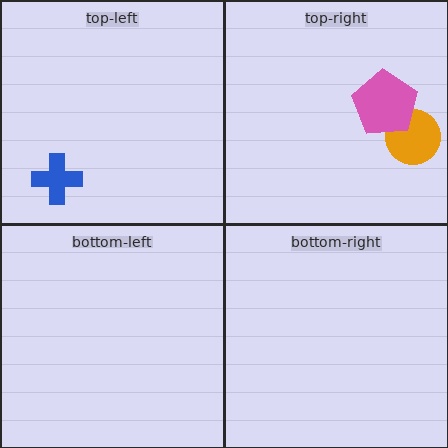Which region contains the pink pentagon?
The top-right region.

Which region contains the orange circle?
The top-right region.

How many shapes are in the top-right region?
2.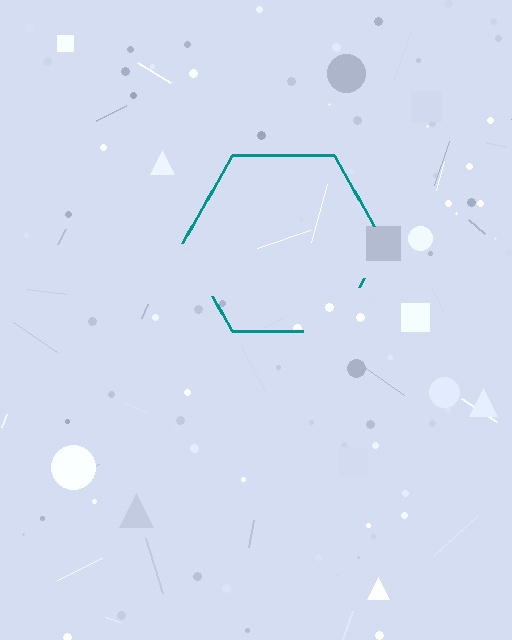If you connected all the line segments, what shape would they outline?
They would outline a hexagon.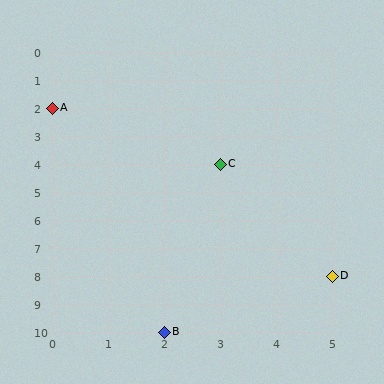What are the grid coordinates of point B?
Point B is at grid coordinates (2, 10).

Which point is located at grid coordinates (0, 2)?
Point A is at (0, 2).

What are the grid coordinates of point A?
Point A is at grid coordinates (0, 2).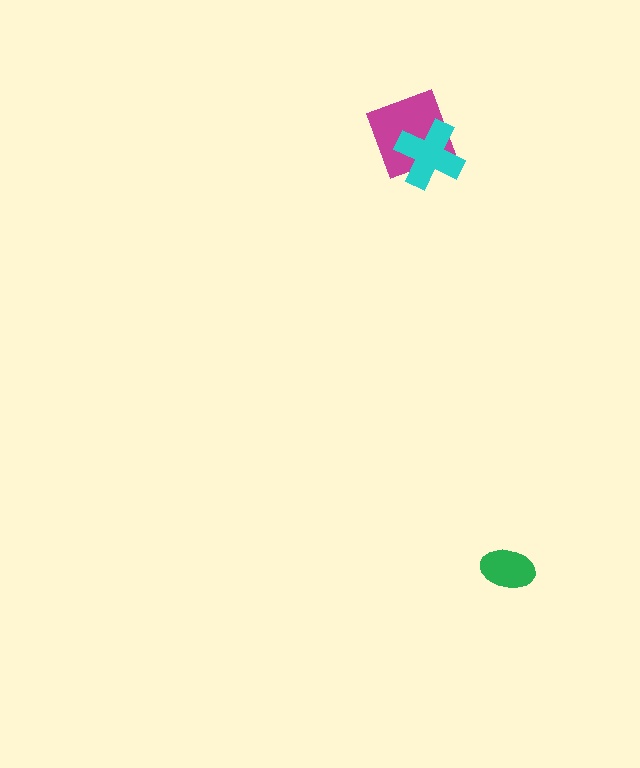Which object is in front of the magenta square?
The cyan cross is in front of the magenta square.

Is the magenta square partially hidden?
Yes, it is partially covered by another shape.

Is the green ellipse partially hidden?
No, no other shape covers it.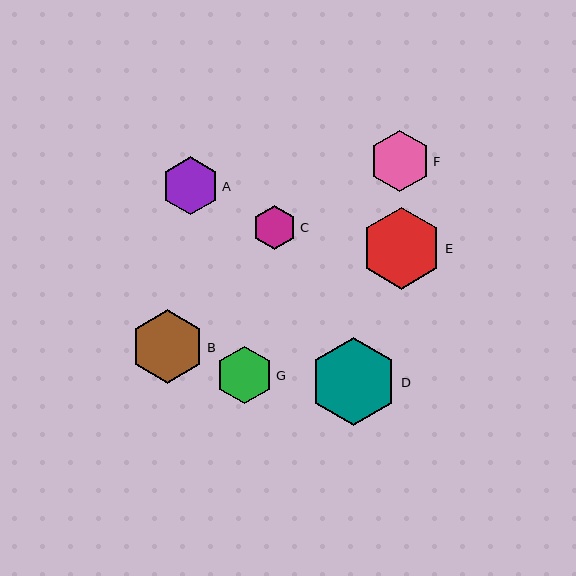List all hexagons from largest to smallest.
From largest to smallest: D, E, B, F, A, G, C.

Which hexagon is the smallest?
Hexagon C is the smallest with a size of approximately 44 pixels.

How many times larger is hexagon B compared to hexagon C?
Hexagon B is approximately 1.7 times the size of hexagon C.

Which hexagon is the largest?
Hexagon D is the largest with a size of approximately 88 pixels.